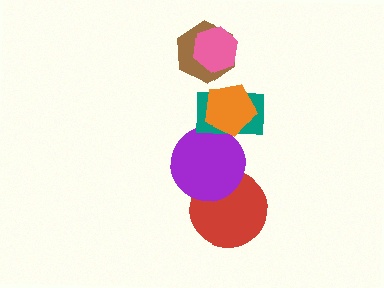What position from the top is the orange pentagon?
The orange pentagon is 3rd from the top.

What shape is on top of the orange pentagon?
The brown hexagon is on top of the orange pentagon.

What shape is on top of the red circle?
The purple circle is on top of the red circle.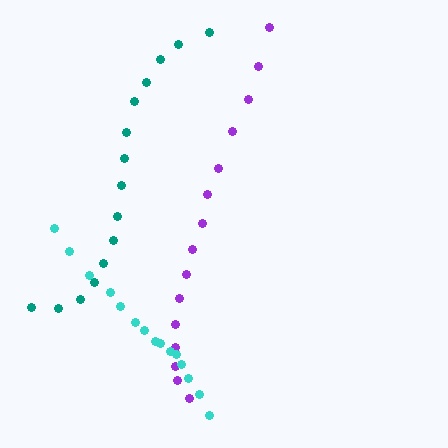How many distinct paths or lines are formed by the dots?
There are 3 distinct paths.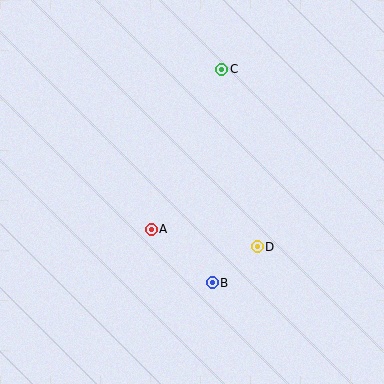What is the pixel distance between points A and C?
The distance between A and C is 175 pixels.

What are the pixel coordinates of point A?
Point A is at (151, 229).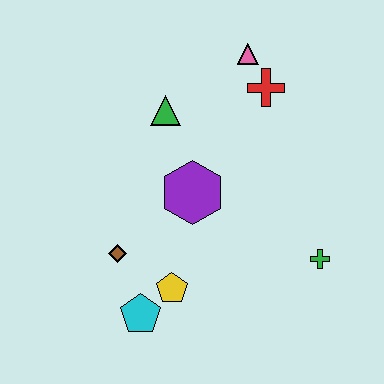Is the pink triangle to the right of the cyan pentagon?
Yes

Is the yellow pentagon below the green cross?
Yes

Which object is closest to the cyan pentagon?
The yellow pentagon is closest to the cyan pentagon.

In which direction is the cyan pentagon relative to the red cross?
The cyan pentagon is below the red cross.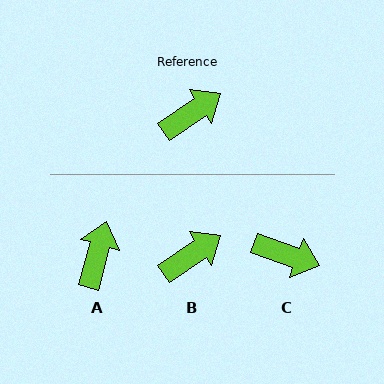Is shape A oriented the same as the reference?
No, it is off by about 41 degrees.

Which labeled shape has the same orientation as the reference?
B.